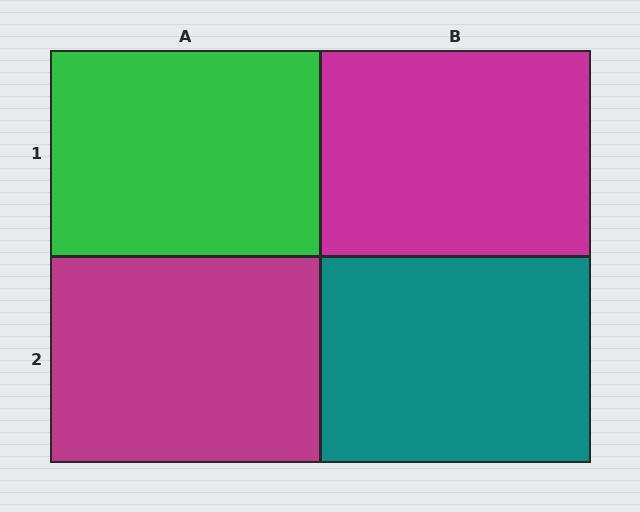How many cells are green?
1 cell is green.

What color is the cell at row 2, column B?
Teal.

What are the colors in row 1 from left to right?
Green, magenta.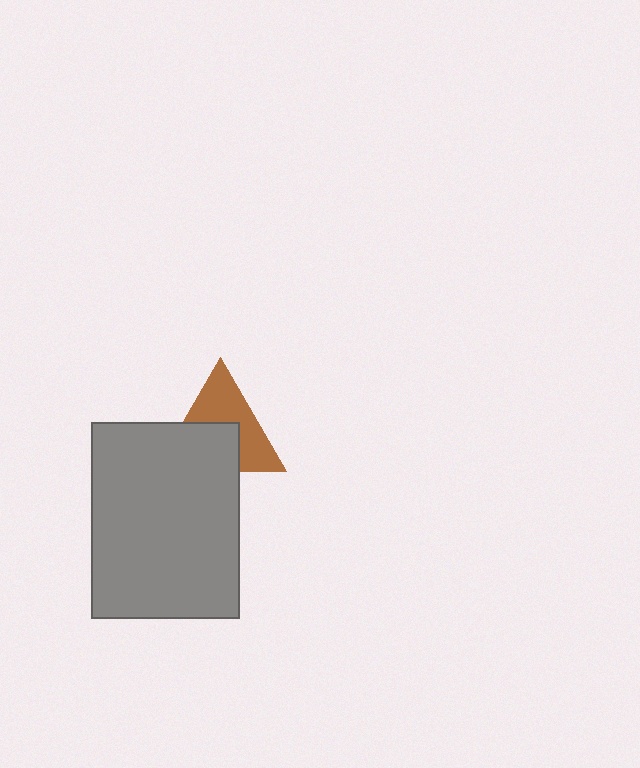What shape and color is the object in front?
The object in front is a gray rectangle.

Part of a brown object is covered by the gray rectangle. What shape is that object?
It is a triangle.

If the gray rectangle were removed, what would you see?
You would see the complete brown triangle.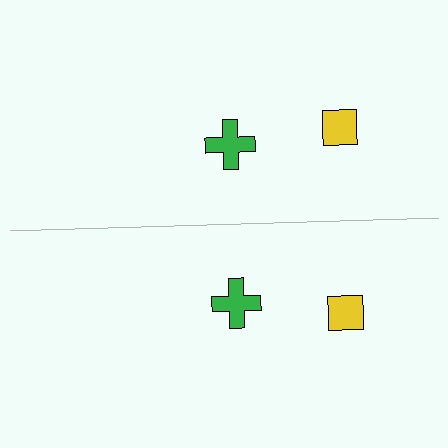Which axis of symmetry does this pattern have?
The pattern has a horizontal axis of symmetry running through the center of the image.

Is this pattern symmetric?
Yes, this pattern has bilateral (reflection) symmetry.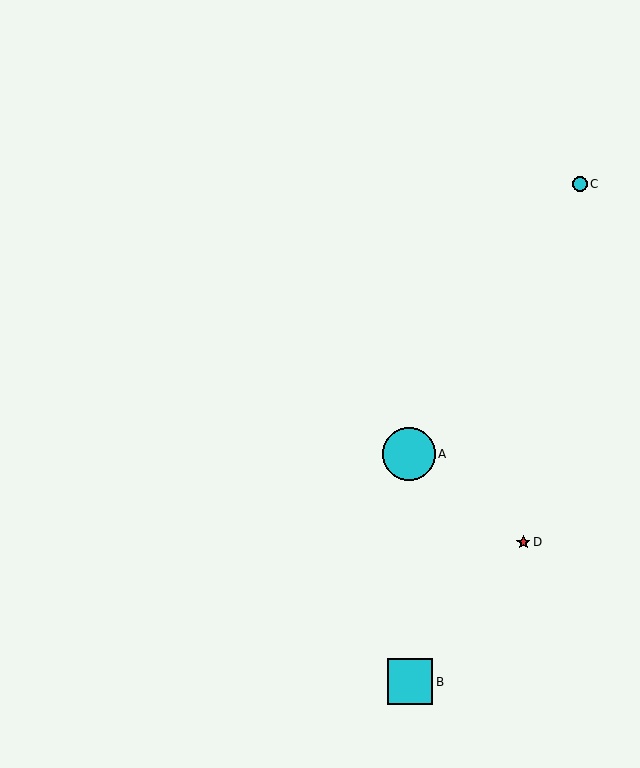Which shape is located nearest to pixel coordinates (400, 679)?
The cyan square (labeled B) at (410, 682) is nearest to that location.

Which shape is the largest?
The cyan circle (labeled A) is the largest.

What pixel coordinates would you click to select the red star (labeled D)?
Click at (523, 542) to select the red star D.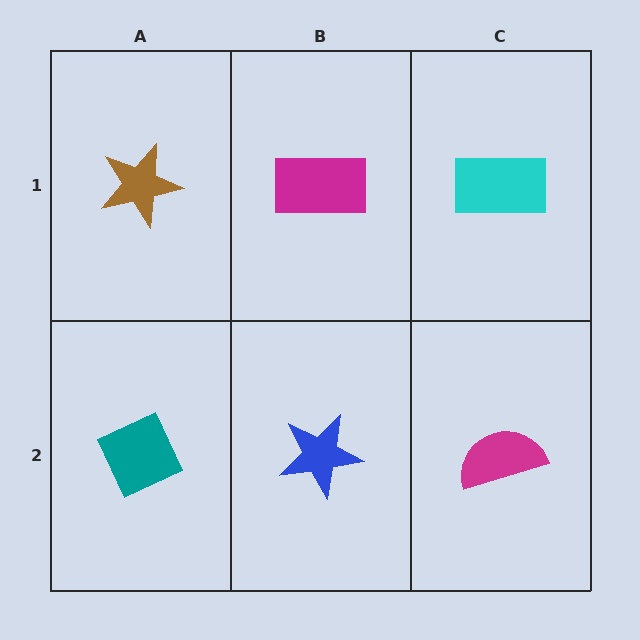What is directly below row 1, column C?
A magenta semicircle.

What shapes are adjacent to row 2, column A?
A brown star (row 1, column A), a blue star (row 2, column B).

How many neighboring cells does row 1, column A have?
2.